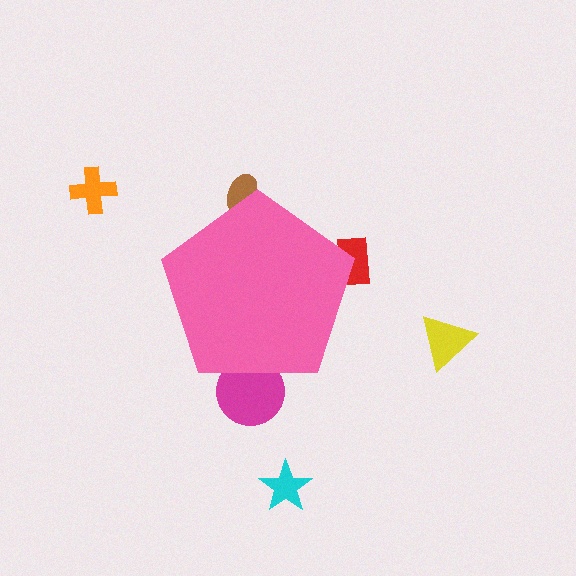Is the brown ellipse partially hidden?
Yes, the brown ellipse is partially hidden behind the pink pentagon.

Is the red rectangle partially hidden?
Yes, the red rectangle is partially hidden behind the pink pentagon.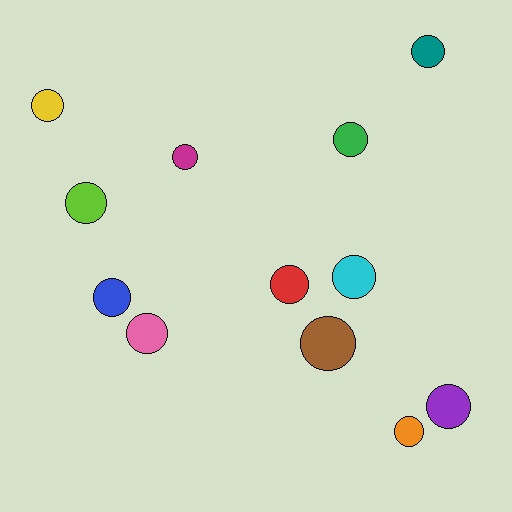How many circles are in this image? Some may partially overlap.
There are 12 circles.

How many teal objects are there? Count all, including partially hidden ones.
There is 1 teal object.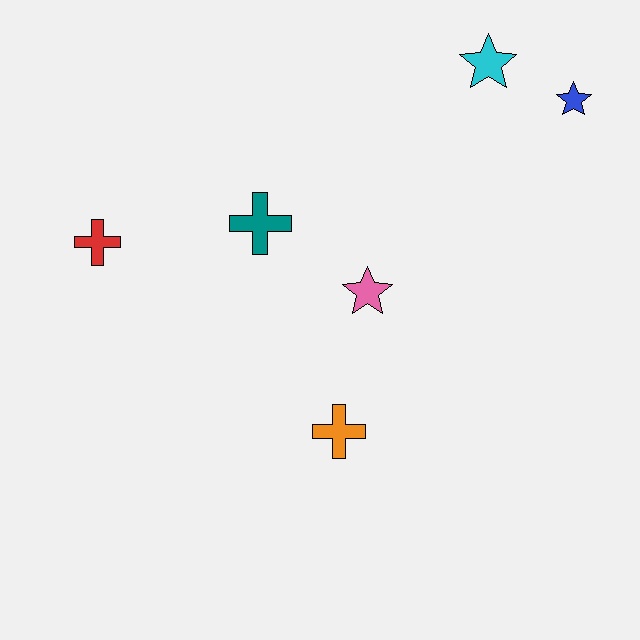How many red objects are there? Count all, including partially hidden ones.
There is 1 red object.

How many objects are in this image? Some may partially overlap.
There are 6 objects.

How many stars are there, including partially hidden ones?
There are 3 stars.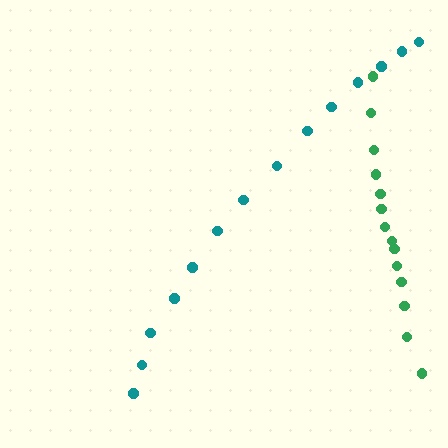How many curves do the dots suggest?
There are 2 distinct paths.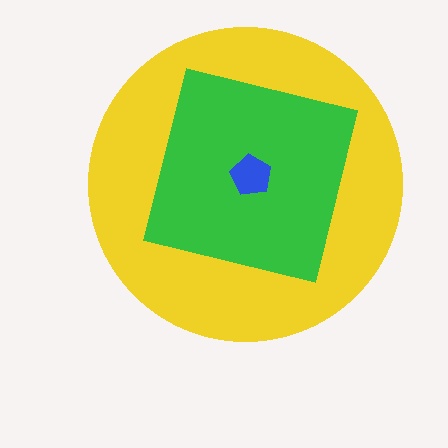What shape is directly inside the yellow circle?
The green square.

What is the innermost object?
The blue pentagon.